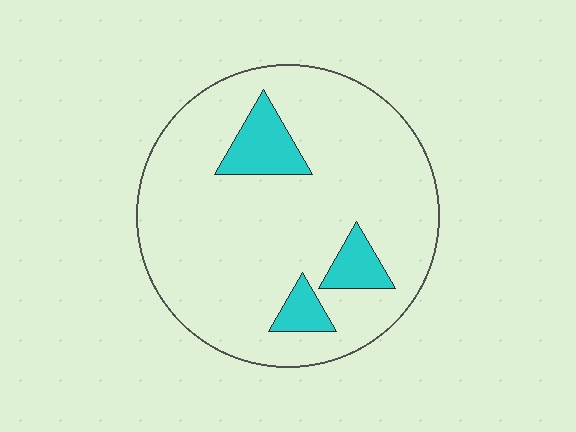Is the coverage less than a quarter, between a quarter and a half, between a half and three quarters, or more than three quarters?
Less than a quarter.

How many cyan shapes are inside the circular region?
3.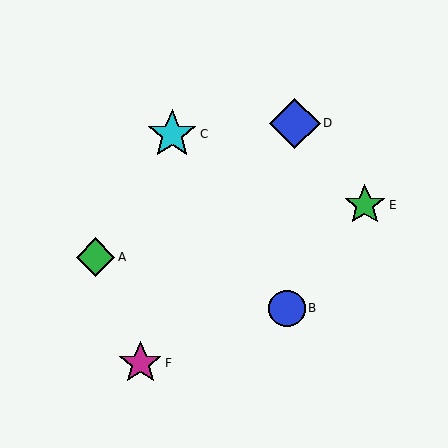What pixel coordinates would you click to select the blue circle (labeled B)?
Click at (287, 308) to select the blue circle B.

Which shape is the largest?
The blue diamond (labeled D) is the largest.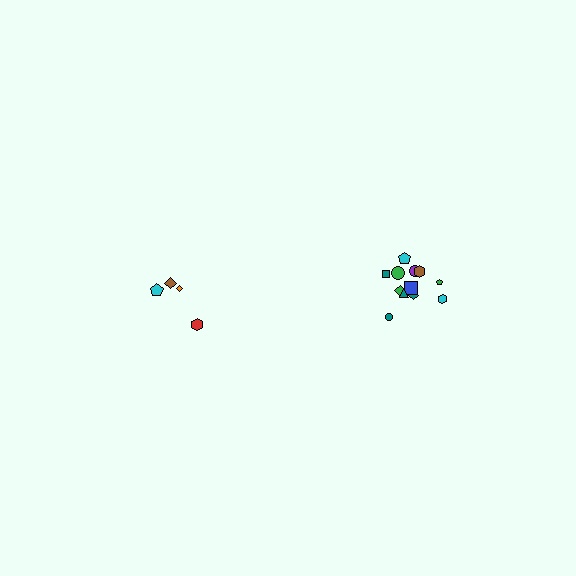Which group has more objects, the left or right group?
The right group.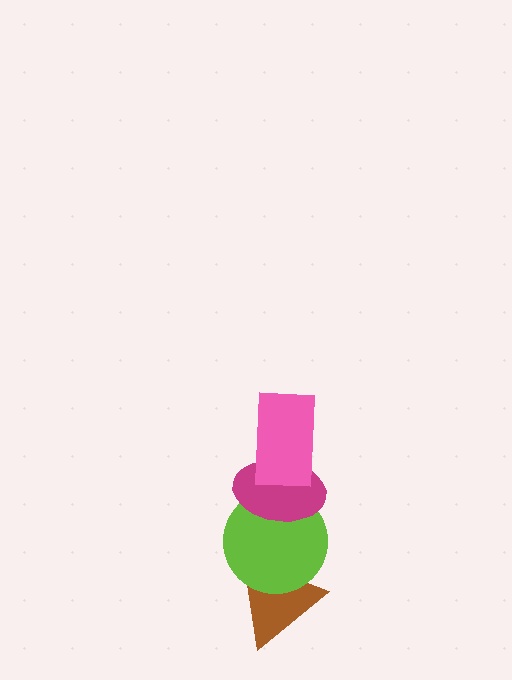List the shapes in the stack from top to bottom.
From top to bottom: the pink rectangle, the magenta ellipse, the lime circle, the brown triangle.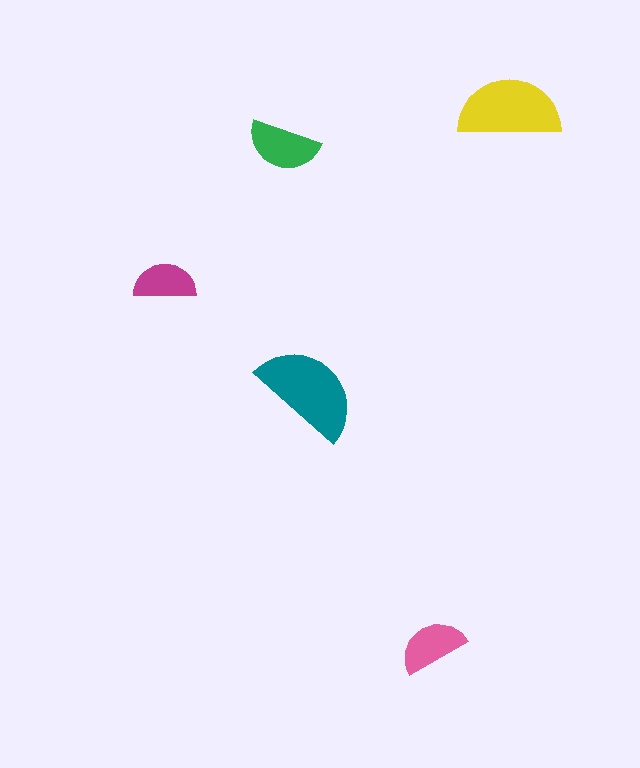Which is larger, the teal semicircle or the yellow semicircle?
The teal one.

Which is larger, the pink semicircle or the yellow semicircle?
The yellow one.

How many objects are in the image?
There are 5 objects in the image.